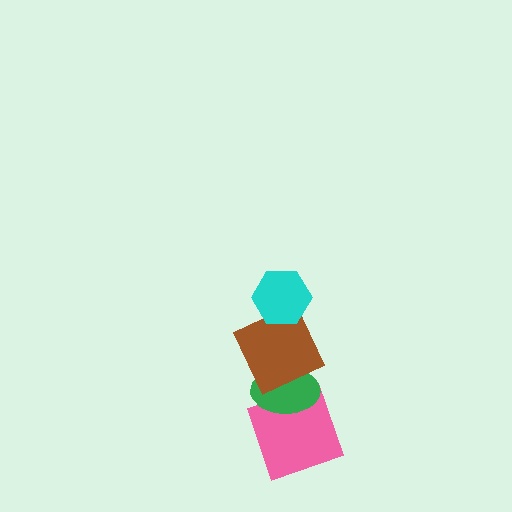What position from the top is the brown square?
The brown square is 2nd from the top.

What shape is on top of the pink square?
The green ellipse is on top of the pink square.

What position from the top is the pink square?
The pink square is 4th from the top.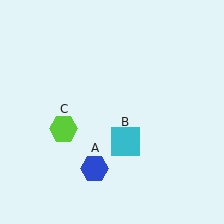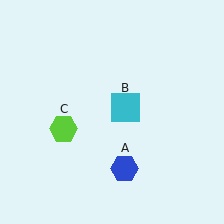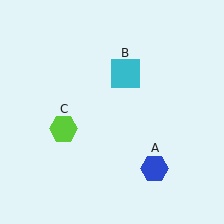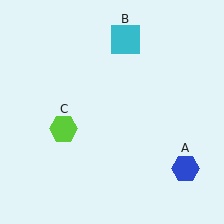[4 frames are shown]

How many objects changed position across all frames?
2 objects changed position: blue hexagon (object A), cyan square (object B).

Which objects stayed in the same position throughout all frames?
Lime hexagon (object C) remained stationary.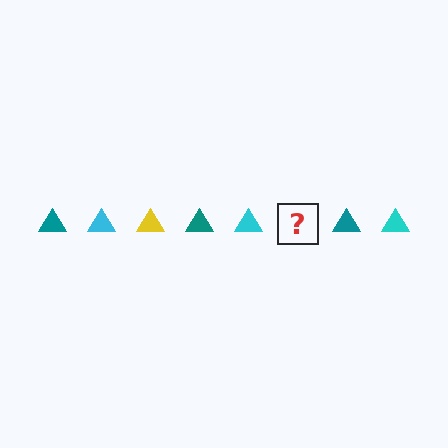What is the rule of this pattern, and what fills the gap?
The rule is that the pattern cycles through teal, cyan, yellow triangles. The gap should be filled with a yellow triangle.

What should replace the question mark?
The question mark should be replaced with a yellow triangle.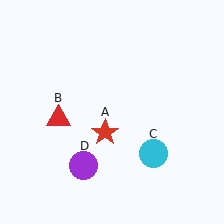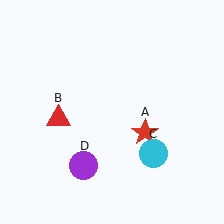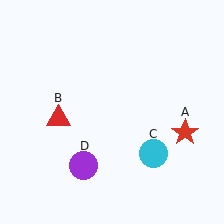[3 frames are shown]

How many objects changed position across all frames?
1 object changed position: red star (object A).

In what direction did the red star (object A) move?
The red star (object A) moved right.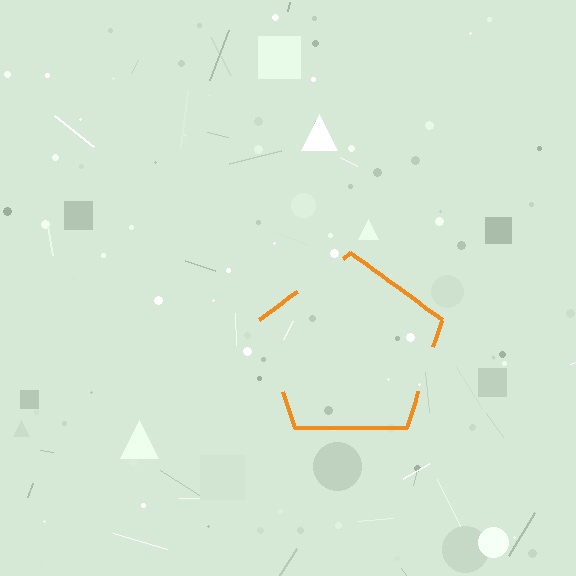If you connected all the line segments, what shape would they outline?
They would outline a pentagon.